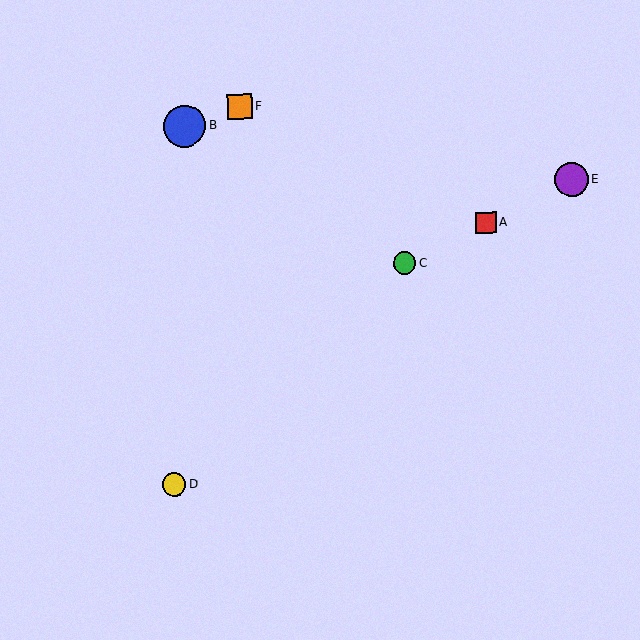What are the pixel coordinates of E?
Object E is at (572, 180).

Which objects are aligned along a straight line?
Objects A, C, E are aligned along a straight line.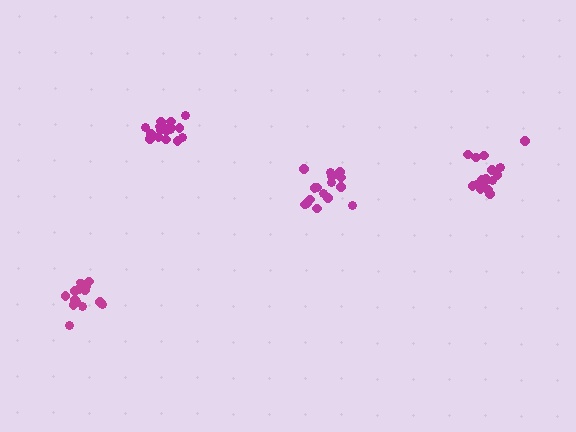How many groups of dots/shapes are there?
There are 4 groups.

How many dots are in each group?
Group 1: 17 dots, Group 2: 16 dots, Group 3: 16 dots, Group 4: 19 dots (68 total).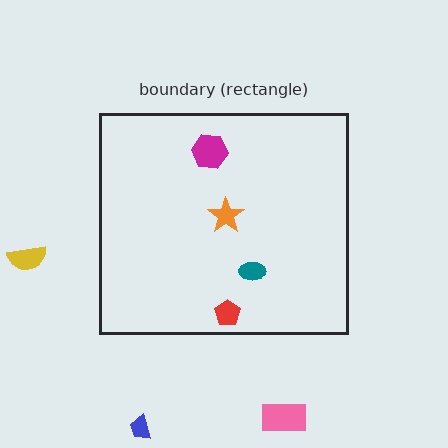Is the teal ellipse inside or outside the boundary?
Inside.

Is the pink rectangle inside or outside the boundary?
Outside.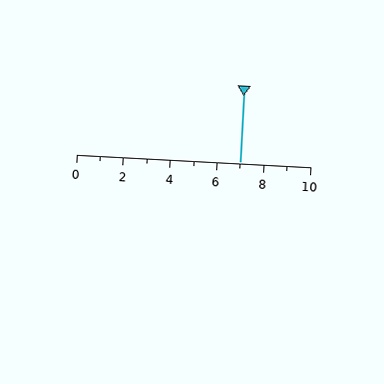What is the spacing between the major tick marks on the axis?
The major ticks are spaced 2 apart.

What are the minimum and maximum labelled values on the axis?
The axis runs from 0 to 10.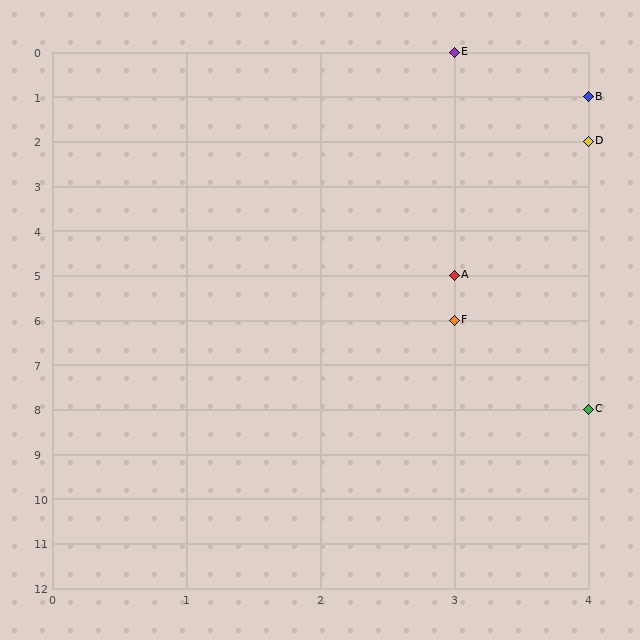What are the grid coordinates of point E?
Point E is at grid coordinates (3, 0).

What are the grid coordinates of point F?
Point F is at grid coordinates (3, 6).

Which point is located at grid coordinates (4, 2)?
Point D is at (4, 2).